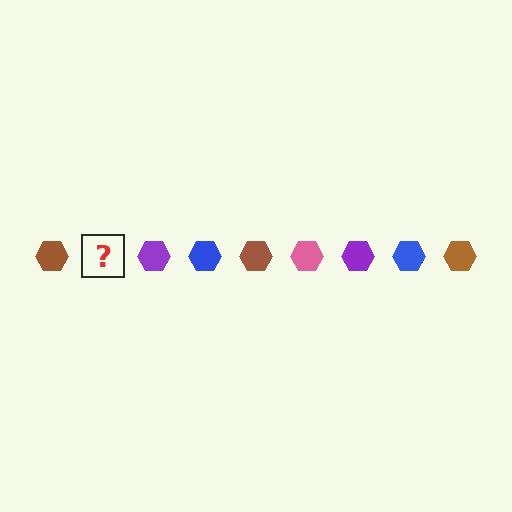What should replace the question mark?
The question mark should be replaced with a pink hexagon.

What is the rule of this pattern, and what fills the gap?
The rule is that the pattern cycles through brown, pink, purple, blue hexagons. The gap should be filled with a pink hexagon.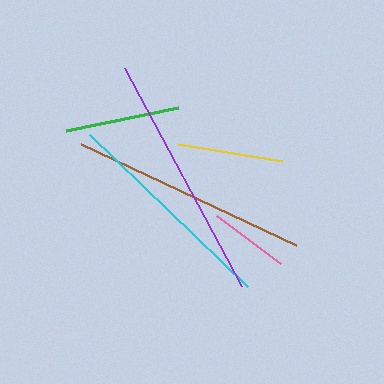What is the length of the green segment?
The green segment is approximately 114 pixels long.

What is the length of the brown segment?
The brown segment is approximately 238 pixels long.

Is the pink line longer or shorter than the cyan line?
The cyan line is longer than the pink line.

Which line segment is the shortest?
The pink line is the shortest at approximately 80 pixels.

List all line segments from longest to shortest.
From longest to shortest: purple, brown, cyan, green, yellow, pink.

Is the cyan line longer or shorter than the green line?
The cyan line is longer than the green line.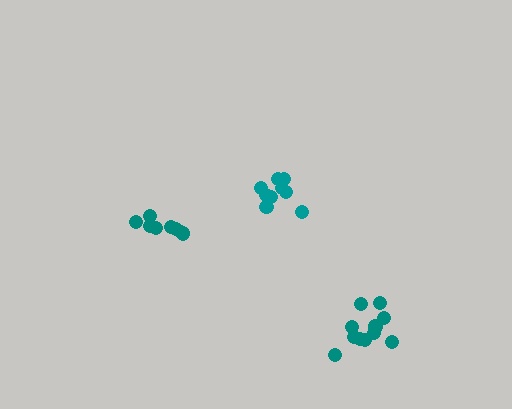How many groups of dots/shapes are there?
There are 3 groups.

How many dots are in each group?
Group 1: 11 dots, Group 2: 9 dots, Group 3: 8 dots (28 total).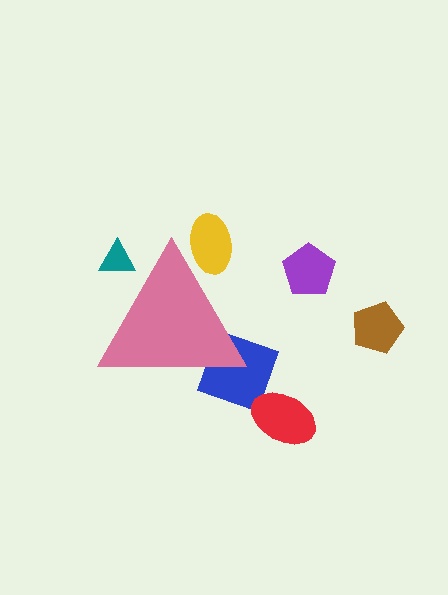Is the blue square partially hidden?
Yes, the blue square is partially hidden behind the pink triangle.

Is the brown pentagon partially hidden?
No, the brown pentagon is fully visible.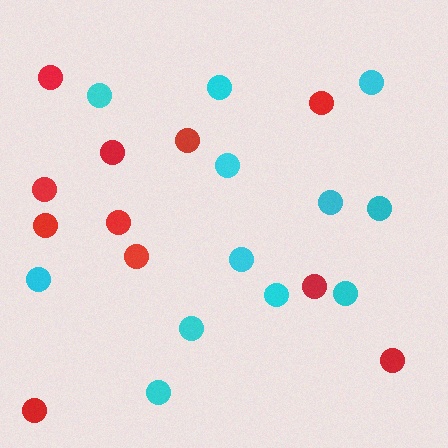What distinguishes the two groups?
There are 2 groups: one group of cyan circles (12) and one group of red circles (11).